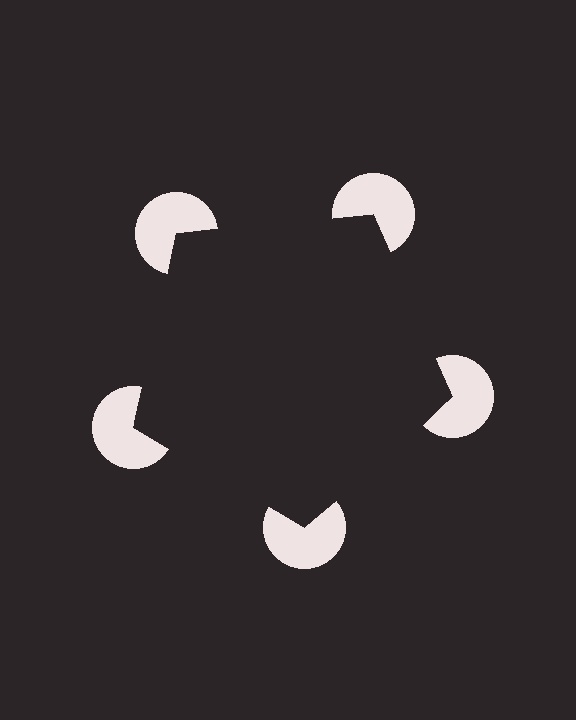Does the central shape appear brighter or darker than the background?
It typically appears slightly darker than the background, even though no actual brightness change is drawn.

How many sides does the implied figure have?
5 sides.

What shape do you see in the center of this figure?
An illusory pentagon — its edges are inferred from the aligned wedge cuts in the pac-man discs, not physically drawn.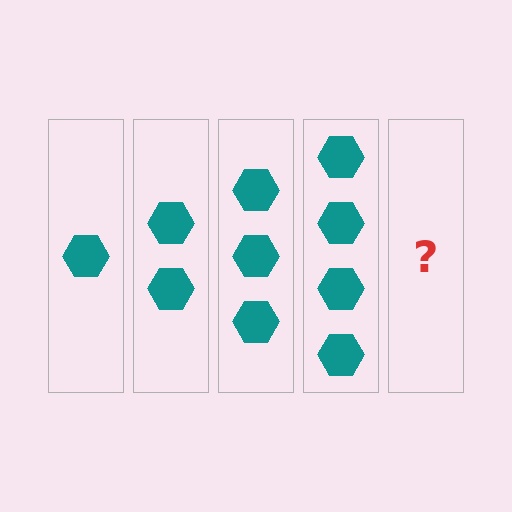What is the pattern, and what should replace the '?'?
The pattern is that each step adds one more hexagon. The '?' should be 5 hexagons.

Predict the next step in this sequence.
The next step is 5 hexagons.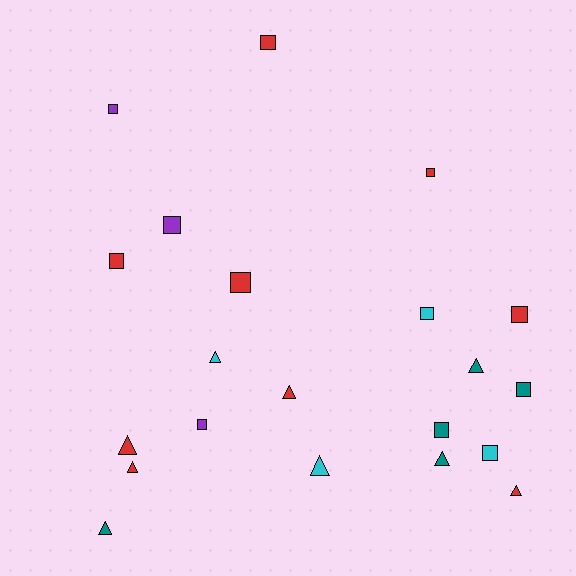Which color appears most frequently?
Red, with 9 objects.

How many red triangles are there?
There are 4 red triangles.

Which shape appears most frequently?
Square, with 12 objects.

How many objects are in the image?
There are 21 objects.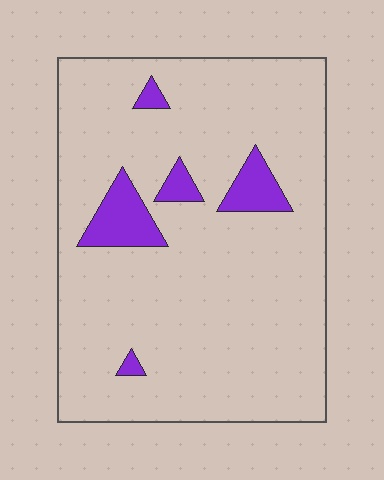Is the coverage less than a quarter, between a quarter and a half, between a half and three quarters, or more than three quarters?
Less than a quarter.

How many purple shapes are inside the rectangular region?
5.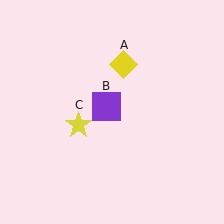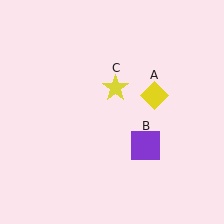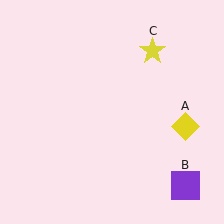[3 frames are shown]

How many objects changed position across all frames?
3 objects changed position: yellow diamond (object A), purple square (object B), yellow star (object C).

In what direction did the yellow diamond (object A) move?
The yellow diamond (object A) moved down and to the right.